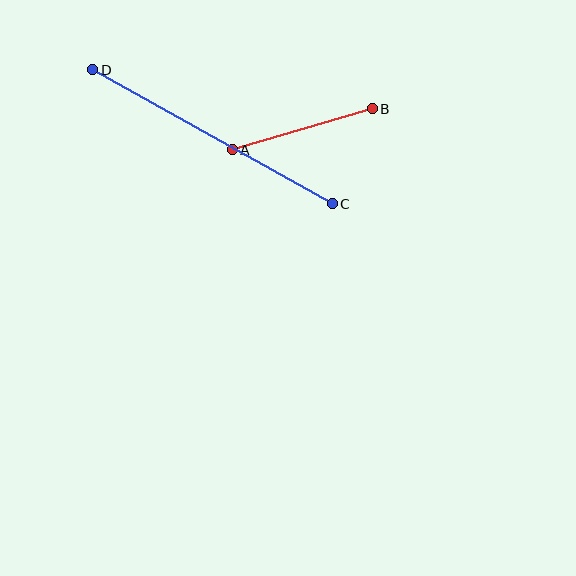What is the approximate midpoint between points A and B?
The midpoint is at approximately (302, 129) pixels.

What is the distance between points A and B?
The distance is approximately 146 pixels.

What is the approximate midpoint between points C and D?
The midpoint is at approximately (212, 137) pixels.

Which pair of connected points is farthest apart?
Points C and D are farthest apart.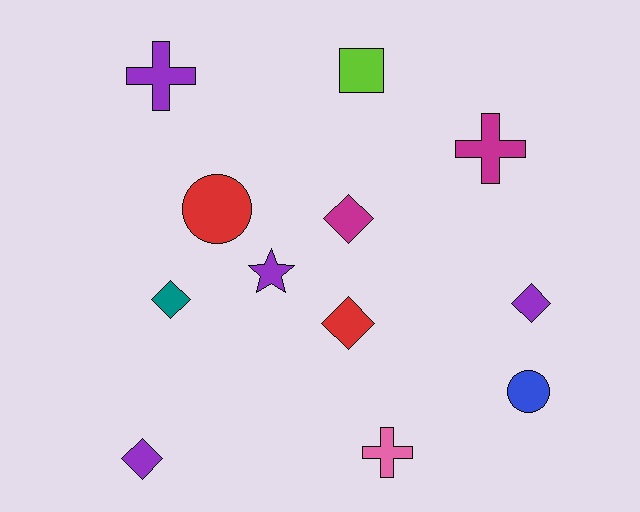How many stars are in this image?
There is 1 star.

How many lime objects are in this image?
There is 1 lime object.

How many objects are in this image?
There are 12 objects.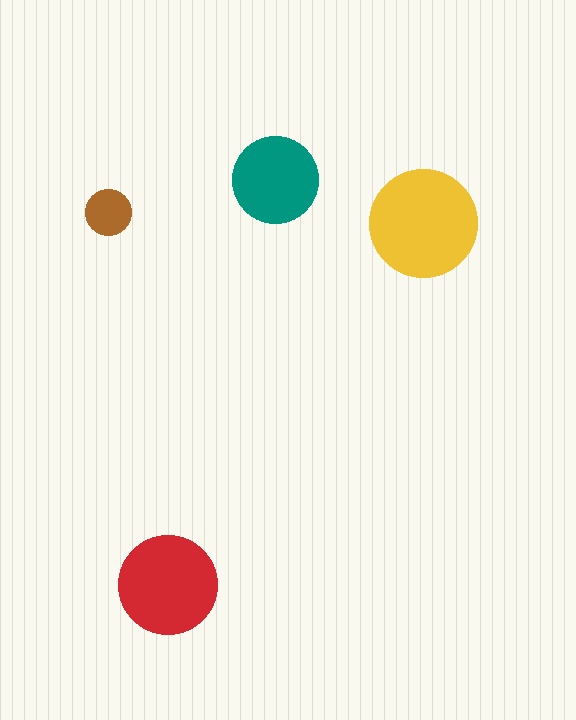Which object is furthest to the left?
The brown circle is leftmost.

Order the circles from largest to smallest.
the yellow one, the red one, the teal one, the brown one.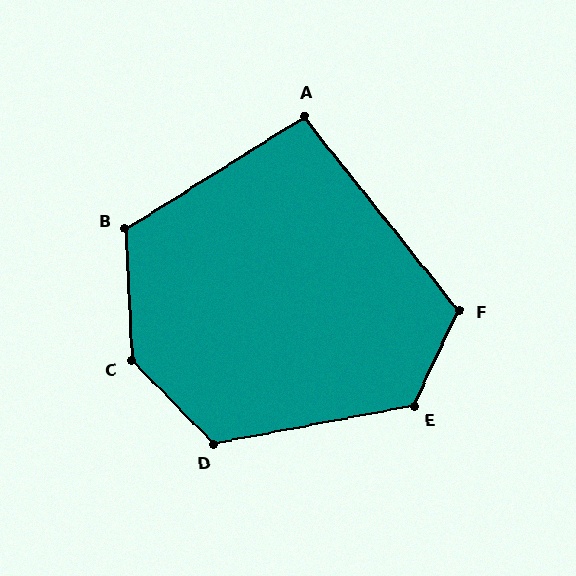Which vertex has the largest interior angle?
C, at approximately 138 degrees.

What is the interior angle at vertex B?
Approximately 120 degrees (obtuse).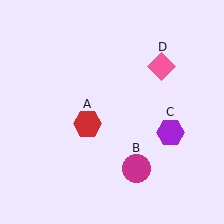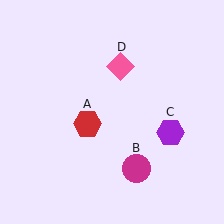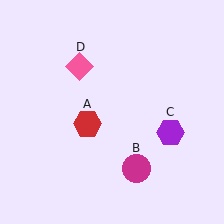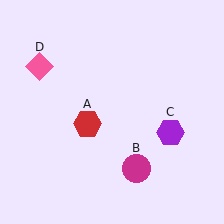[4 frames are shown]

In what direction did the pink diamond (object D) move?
The pink diamond (object D) moved left.